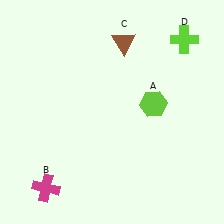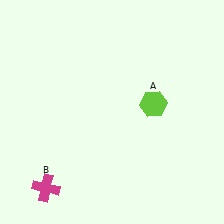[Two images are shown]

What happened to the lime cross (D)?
The lime cross (D) was removed in Image 2. It was in the top-right area of Image 1.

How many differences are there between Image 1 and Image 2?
There are 2 differences between the two images.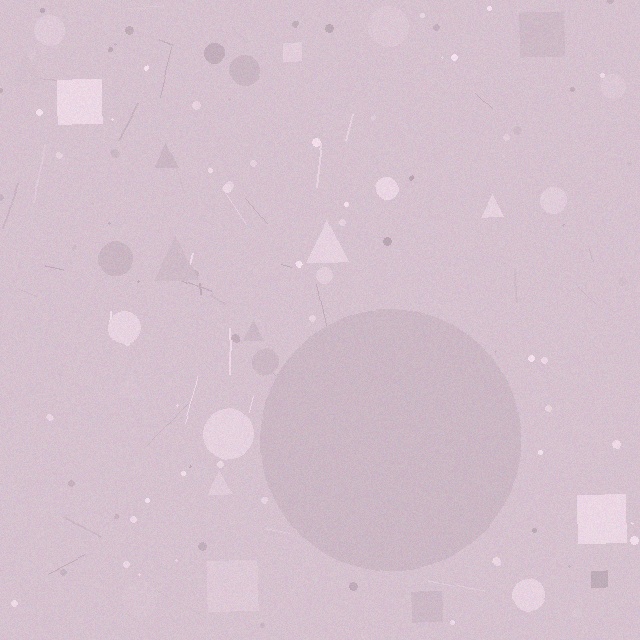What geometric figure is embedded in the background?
A circle is embedded in the background.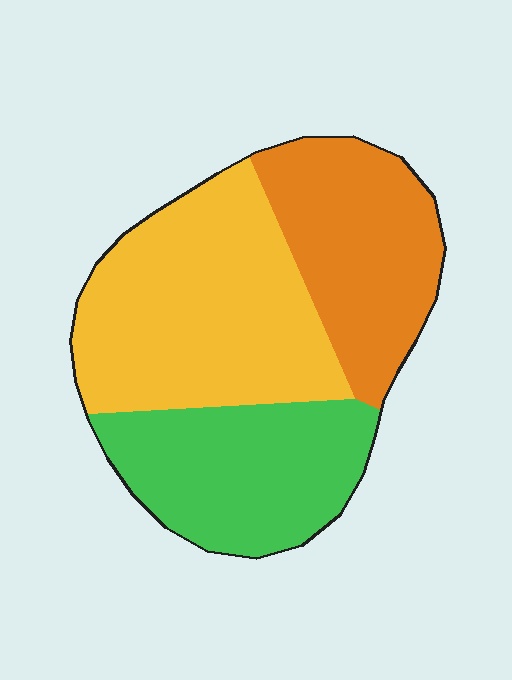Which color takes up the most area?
Yellow, at roughly 40%.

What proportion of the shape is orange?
Orange takes up about one quarter (1/4) of the shape.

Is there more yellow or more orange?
Yellow.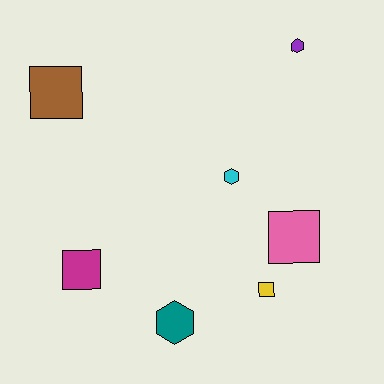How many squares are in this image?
There are 4 squares.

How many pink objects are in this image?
There is 1 pink object.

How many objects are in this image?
There are 7 objects.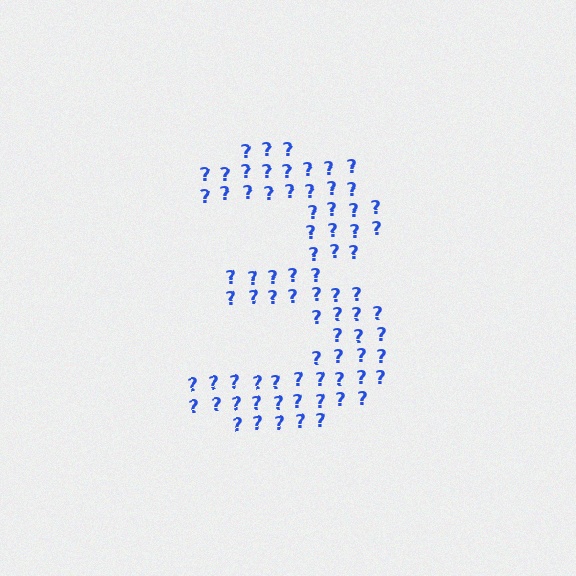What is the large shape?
The large shape is the digit 3.